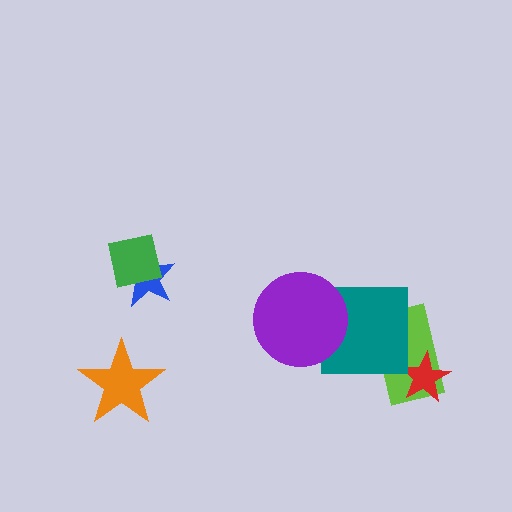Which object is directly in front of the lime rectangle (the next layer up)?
The red star is directly in front of the lime rectangle.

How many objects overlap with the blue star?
1 object overlaps with the blue star.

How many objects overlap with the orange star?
0 objects overlap with the orange star.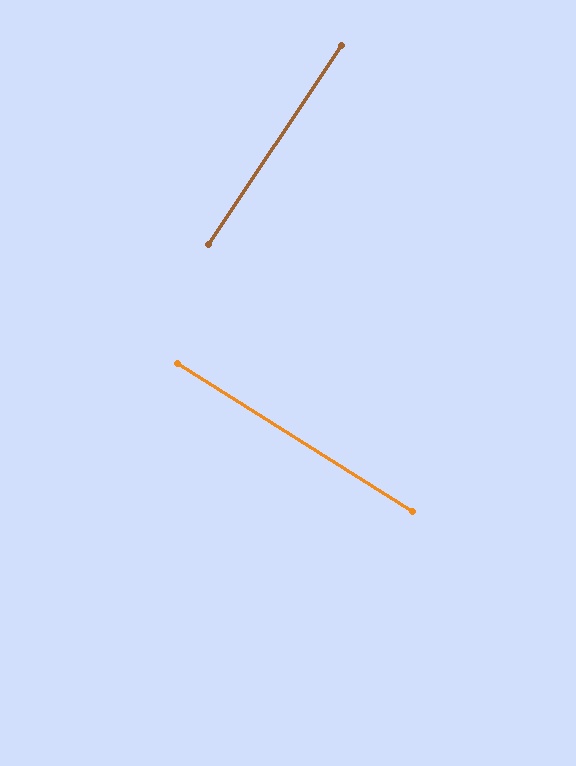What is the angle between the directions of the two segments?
Approximately 88 degrees.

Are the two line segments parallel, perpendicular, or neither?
Perpendicular — they meet at approximately 88°.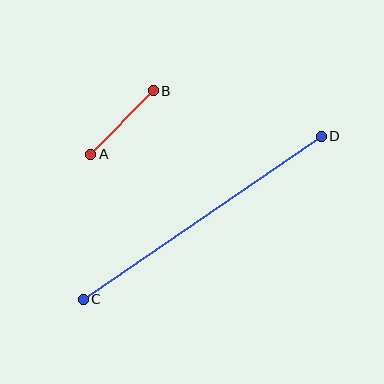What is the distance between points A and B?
The distance is approximately 89 pixels.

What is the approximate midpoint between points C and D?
The midpoint is at approximately (202, 218) pixels.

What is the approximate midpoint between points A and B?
The midpoint is at approximately (122, 123) pixels.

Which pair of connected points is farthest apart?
Points C and D are farthest apart.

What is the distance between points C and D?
The distance is approximately 288 pixels.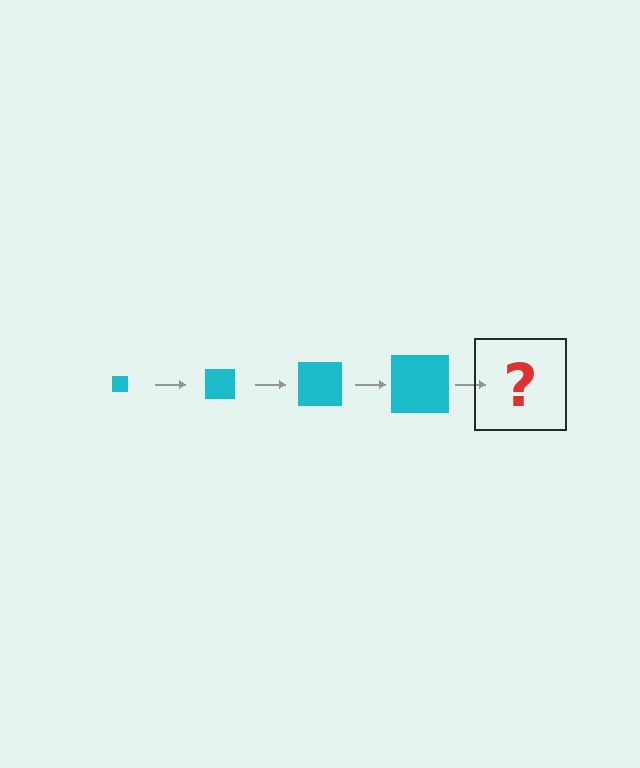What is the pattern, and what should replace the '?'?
The pattern is that the square gets progressively larger each step. The '?' should be a cyan square, larger than the previous one.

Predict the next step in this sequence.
The next step is a cyan square, larger than the previous one.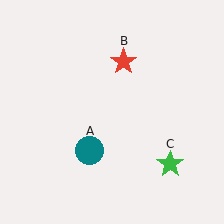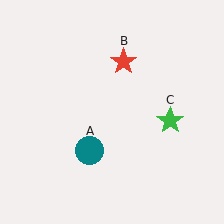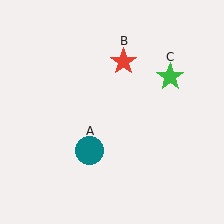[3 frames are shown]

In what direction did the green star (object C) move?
The green star (object C) moved up.